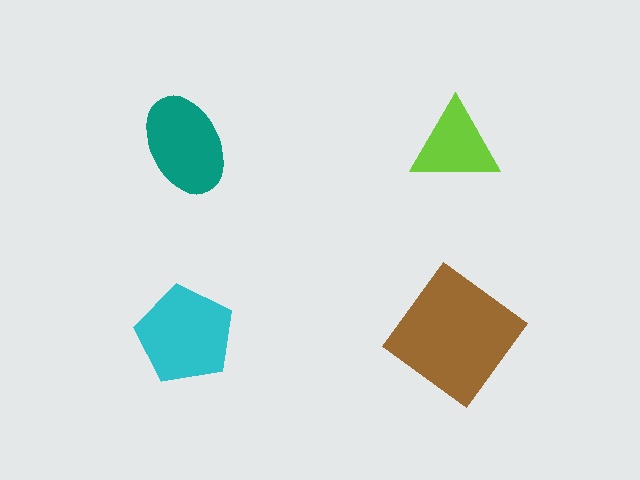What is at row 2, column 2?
A brown diamond.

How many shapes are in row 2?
2 shapes.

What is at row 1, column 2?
A lime triangle.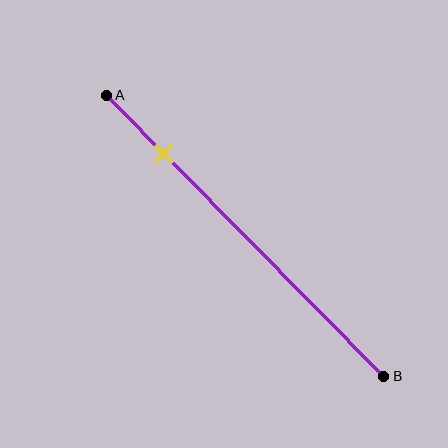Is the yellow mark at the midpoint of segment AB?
No, the mark is at about 20% from A, not at the 50% midpoint.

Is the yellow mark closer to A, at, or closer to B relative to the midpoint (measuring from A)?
The yellow mark is closer to point A than the midpoint of segment AB.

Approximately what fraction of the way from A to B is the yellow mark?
The yellow mark is approximately 20% of the way from A to B.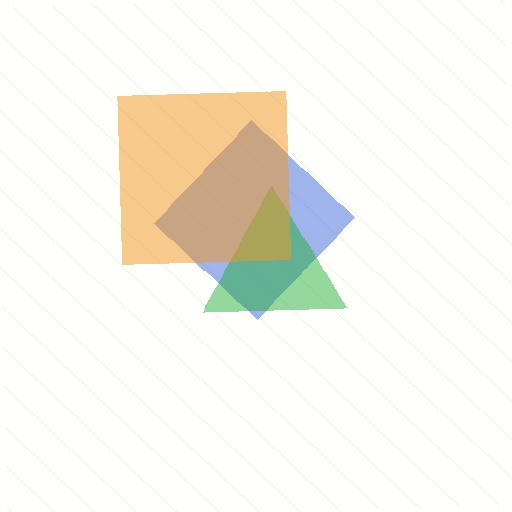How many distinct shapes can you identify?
There are 3 distinct shapes: a blue diamond, a green triangle, an orange square.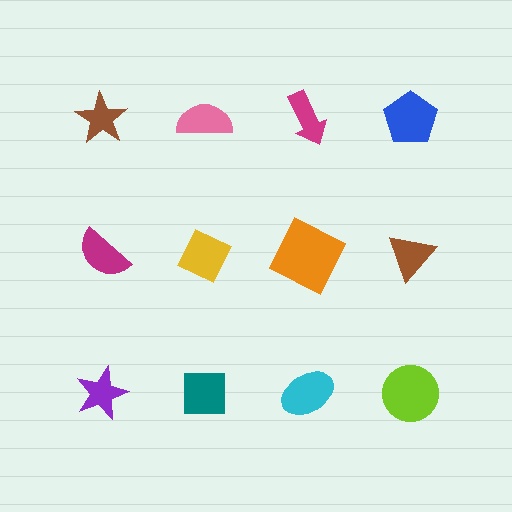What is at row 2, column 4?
A brown triangle.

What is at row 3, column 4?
A lime circle.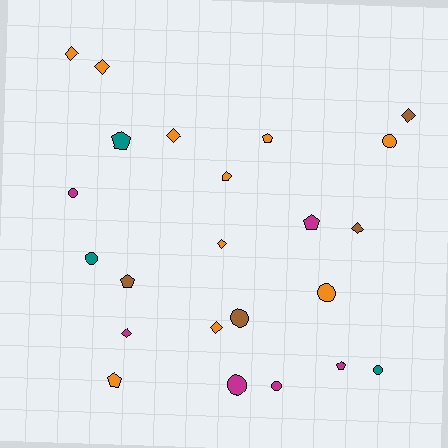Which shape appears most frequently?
Circle, with 8 objects.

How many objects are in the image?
There are 23 objects.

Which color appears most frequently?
Orange, with 10 objects.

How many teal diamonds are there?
There are no teal diamonds.